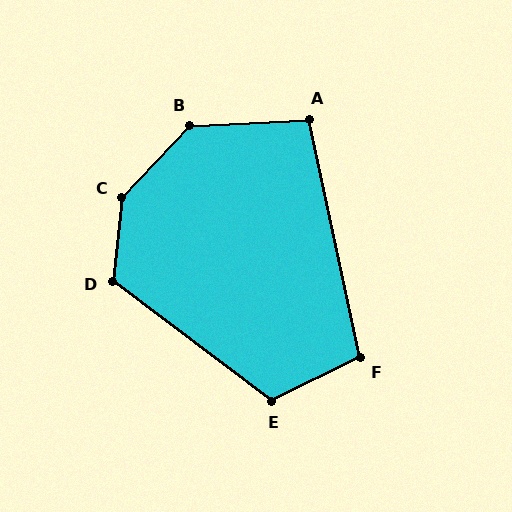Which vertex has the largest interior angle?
C, at approximately 144 degrees.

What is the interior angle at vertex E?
Approximately 117 degrees (obtuse).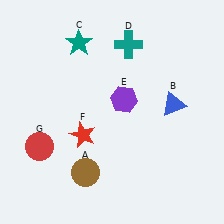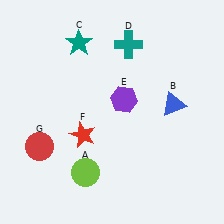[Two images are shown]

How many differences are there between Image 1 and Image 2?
There is 1 difference between the two images.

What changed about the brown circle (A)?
In Image 1, A is brown. In Image 2, it changed to lime.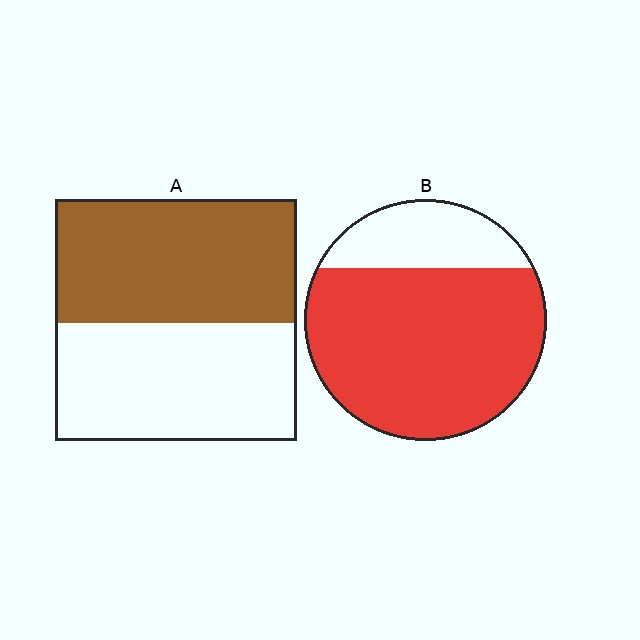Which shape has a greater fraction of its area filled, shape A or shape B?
Shape B.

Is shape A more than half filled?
Roughly half.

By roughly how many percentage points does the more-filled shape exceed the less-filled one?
By roughly 25 percentage points (B over A).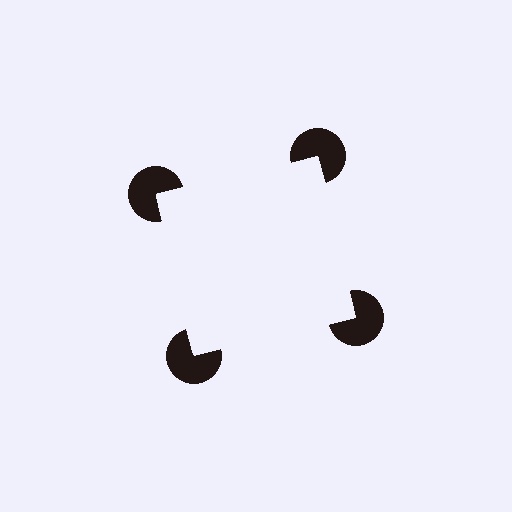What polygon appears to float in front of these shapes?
An illusory square — its edges are inferred from the aligned wedge cuts in the pac-man discs, not physically drawn.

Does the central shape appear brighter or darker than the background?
It typically appears slightly brighter than the background, even though no actual brightness change is drawn.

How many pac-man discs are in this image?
There are 4 — one at each vertex of the illusory square.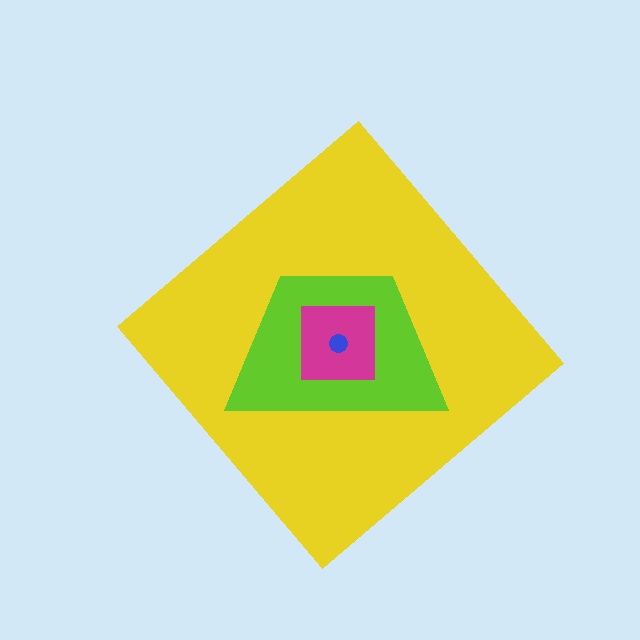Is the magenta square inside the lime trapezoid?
Yes.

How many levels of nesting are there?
4.